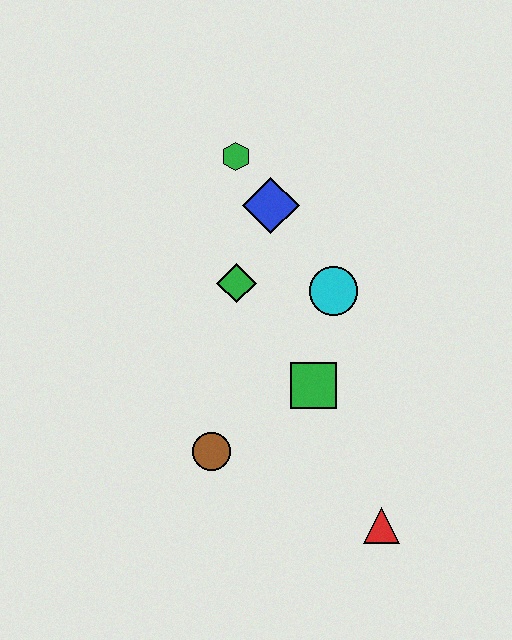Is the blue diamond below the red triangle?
No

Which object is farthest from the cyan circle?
The red triangle is farthest from the cyan circle.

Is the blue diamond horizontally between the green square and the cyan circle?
No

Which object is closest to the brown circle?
The green square is closest to the brown circle.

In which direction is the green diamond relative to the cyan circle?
The green diamond is to the left of the cyan circle.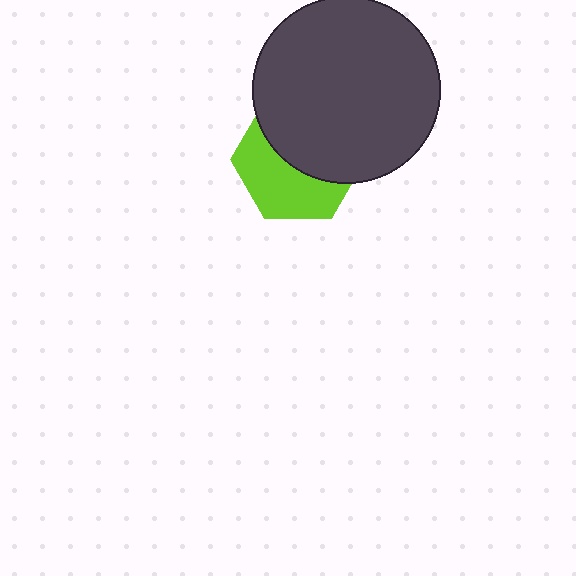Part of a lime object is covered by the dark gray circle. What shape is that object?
It is a hexagon.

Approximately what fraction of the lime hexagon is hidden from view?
Roughly 52% of the lime hexagon is hidden behind the dark gray circle.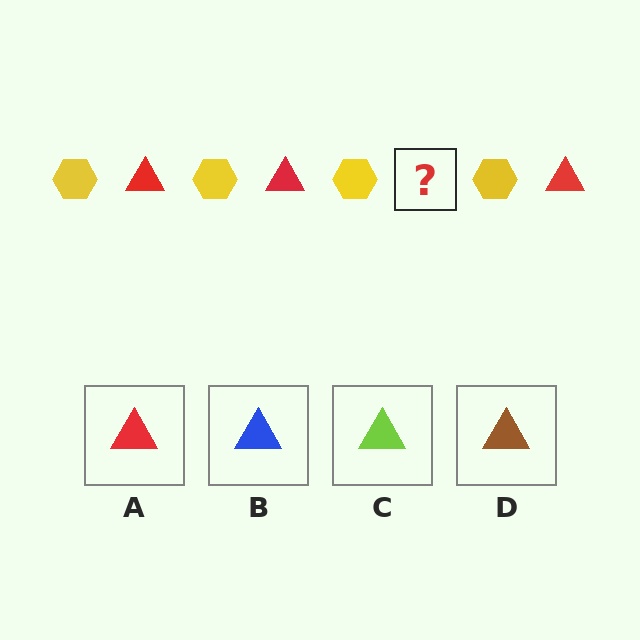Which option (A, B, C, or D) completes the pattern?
A.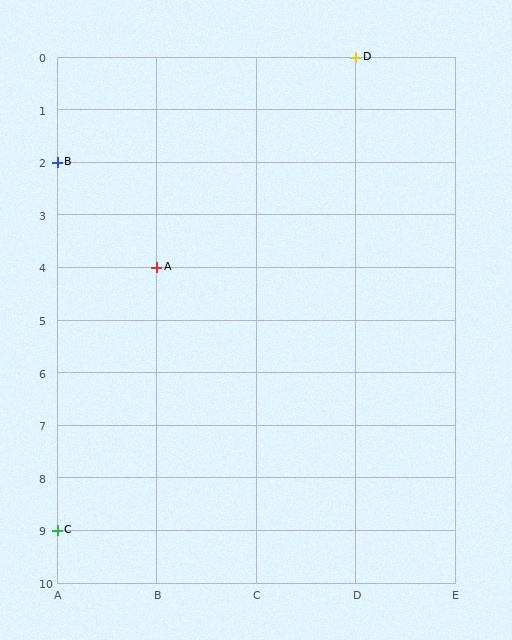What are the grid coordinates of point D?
Point D is at grid coordinates (D, 0).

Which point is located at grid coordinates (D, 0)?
Point D is at (D, 0).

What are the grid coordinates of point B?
Point B is at grid coordinates (A, 2).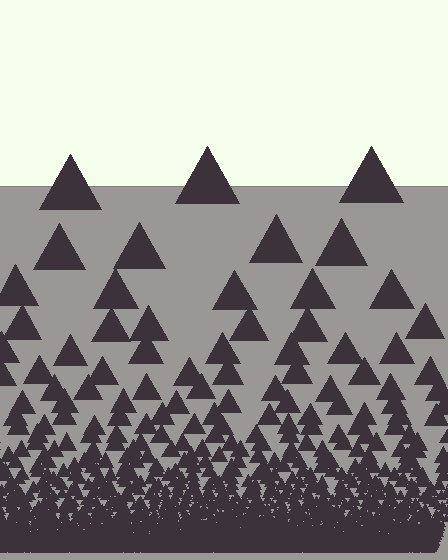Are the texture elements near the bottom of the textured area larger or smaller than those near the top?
Smaller. The gradient is inverted — elements near the bottom are smaller and denser.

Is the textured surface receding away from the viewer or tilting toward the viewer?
The surface appears to tilt toward the viewer. Texture elements get larger and sparser toward the top.